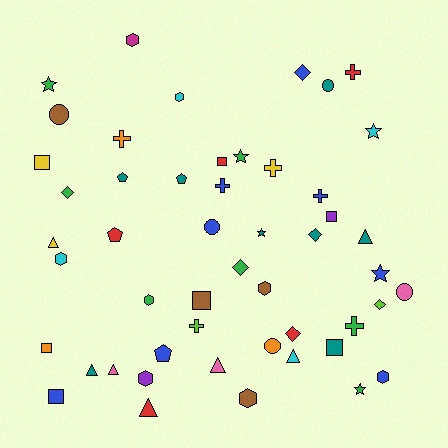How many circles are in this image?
There are 5 circles.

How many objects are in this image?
There are 50 objects.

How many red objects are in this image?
There are 5 red objects.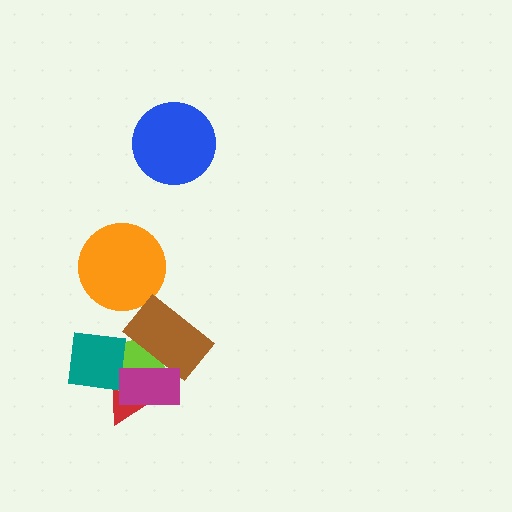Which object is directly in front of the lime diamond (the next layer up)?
The teal square is directly in front of the lime diamond.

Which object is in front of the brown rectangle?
The magenta rectangle is in front of the brown rectangle.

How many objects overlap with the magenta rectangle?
4 objects overlap with the magenta rectangle.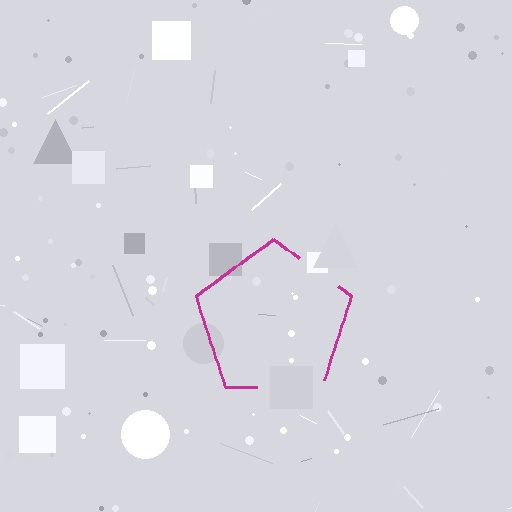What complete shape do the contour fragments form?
The contour fragments form a pentagon.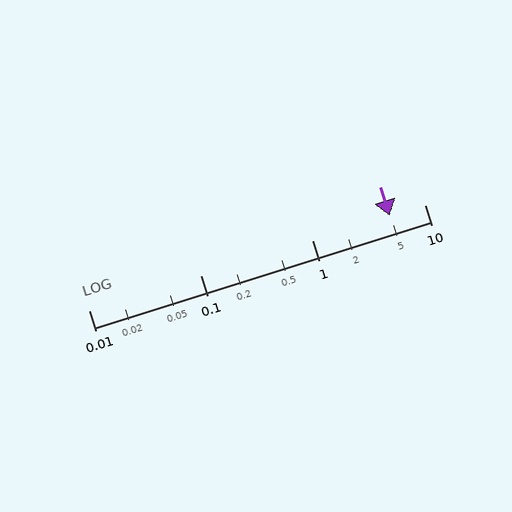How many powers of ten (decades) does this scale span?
The scale spans 3 decades, from 0.01 to 10.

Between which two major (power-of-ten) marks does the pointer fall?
The pointer is between 1 and 10.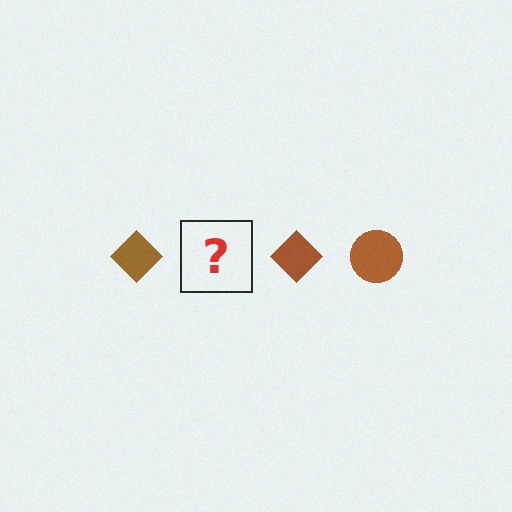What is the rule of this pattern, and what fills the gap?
The rule is that the pattern cycles through diamond, circle shapes in brown. The gap should be filled with a brown circle.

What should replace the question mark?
The question mark should be replaced with a brown circle.